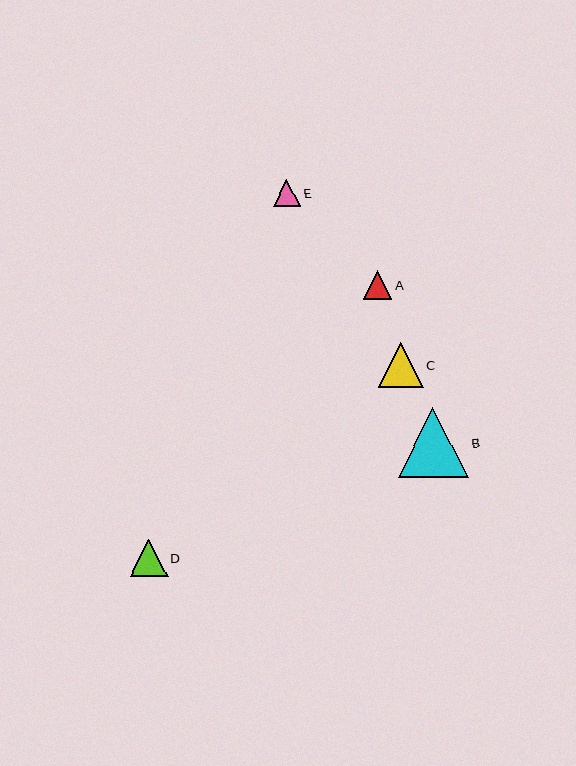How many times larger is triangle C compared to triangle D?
Triangle C is approximately 1.2 times the size of triangle D.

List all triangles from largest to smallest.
From largest to smallest: B, C, D, A, E.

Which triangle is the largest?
Triangle B is the largest with a size of approximately 70 pixels.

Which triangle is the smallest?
Triangle E is the smallest with a size of approximately 27 pixels.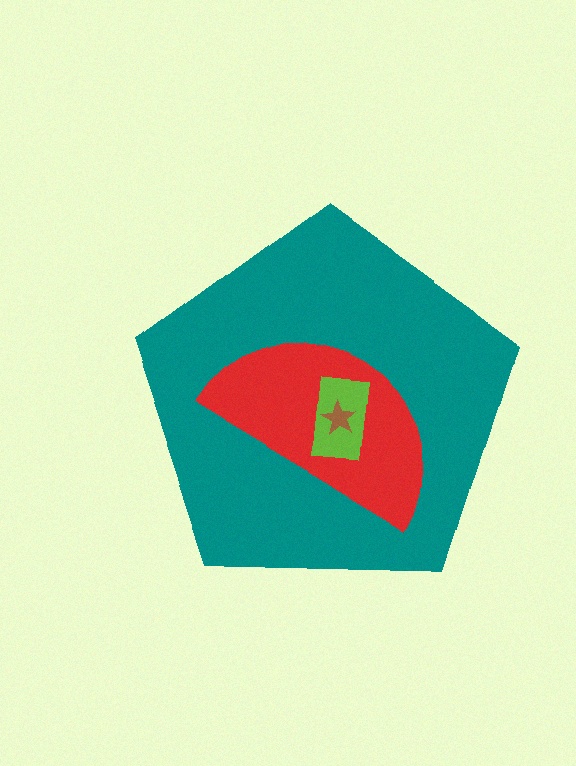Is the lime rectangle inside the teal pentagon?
Yes.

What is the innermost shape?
The brown star.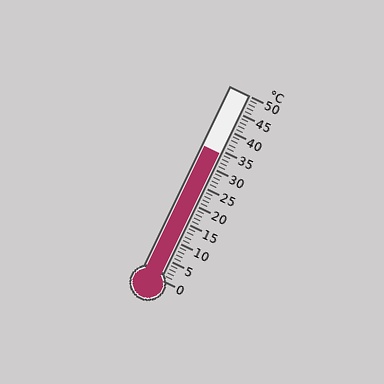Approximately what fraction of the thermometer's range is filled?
The thermometer is filled to approximately 70% of its range.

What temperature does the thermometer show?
The thermometer shows approximately 34°C.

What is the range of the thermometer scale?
The thermometer scale ranges from 0°C to 50°C.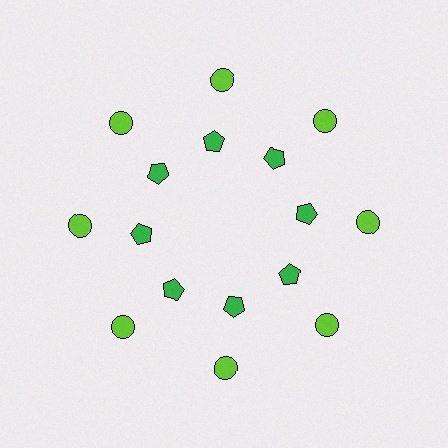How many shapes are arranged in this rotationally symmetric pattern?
There are 16 shapes, arranged in 8 groups of 2.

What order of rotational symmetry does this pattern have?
This pattern has 8-fold rotational symmetry.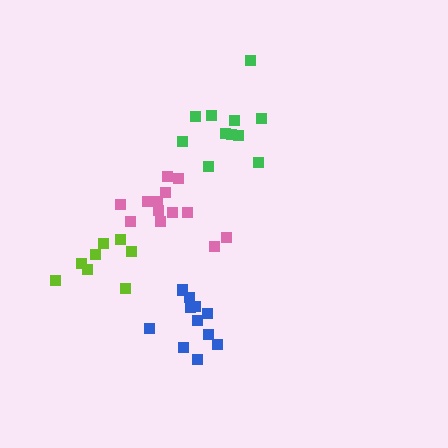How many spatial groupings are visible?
There are 4 spatial groupings.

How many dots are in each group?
Group 1: 8 dots, Group 2: 11 dots, Group 3: 11 dots, Group 4: 13 dots (43 total).